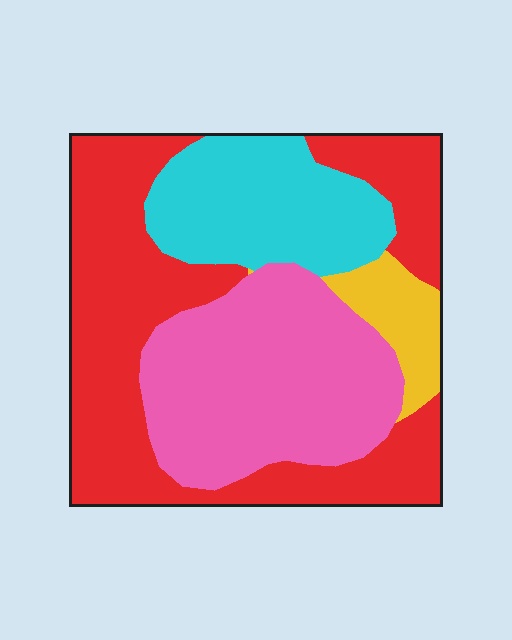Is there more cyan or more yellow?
Cyan.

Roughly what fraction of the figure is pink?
Pink takes up about one third (1/3) of the figure.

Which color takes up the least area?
Yellow, at roughly 5%.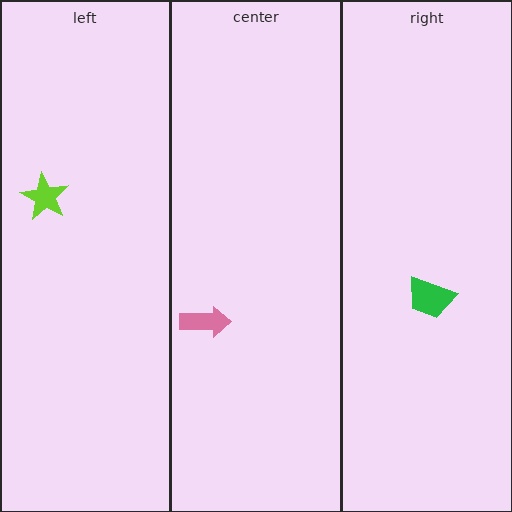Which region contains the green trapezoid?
The right region.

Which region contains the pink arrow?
The center region.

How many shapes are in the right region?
1.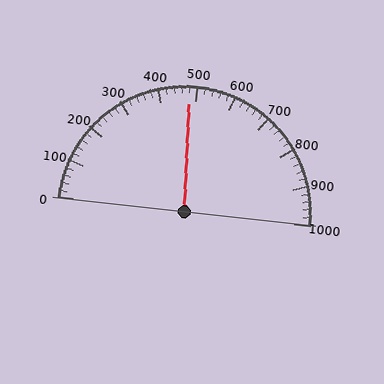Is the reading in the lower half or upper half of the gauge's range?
The reading is in the lower half of the range (0 to 1000).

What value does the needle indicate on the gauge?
The needle indicates approximately 480.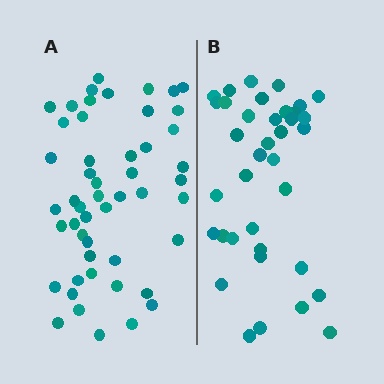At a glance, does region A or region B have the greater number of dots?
Region A (the left region) has more dots.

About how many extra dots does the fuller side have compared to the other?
Region A has approximately 15 more dots than region B.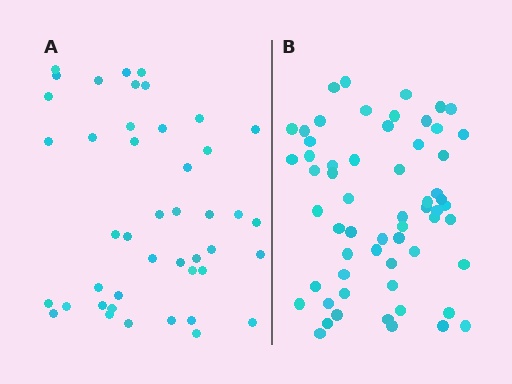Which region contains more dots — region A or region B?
Region B (the right region) has more dots.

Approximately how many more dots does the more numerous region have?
Region B has approximately 15 more dots than region A.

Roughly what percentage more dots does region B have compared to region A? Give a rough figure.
About 35% more.